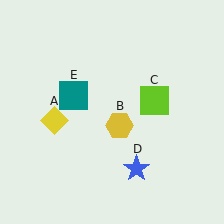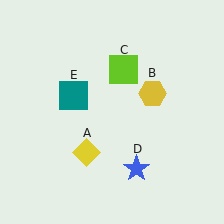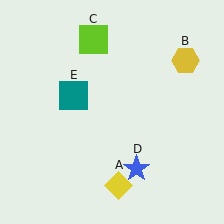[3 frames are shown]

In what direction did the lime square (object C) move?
The lime square (object C) moved up and to the left.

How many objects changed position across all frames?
3 objects changed position: yellow diamond (object A), yellow hexagon (object B), lime square (object C).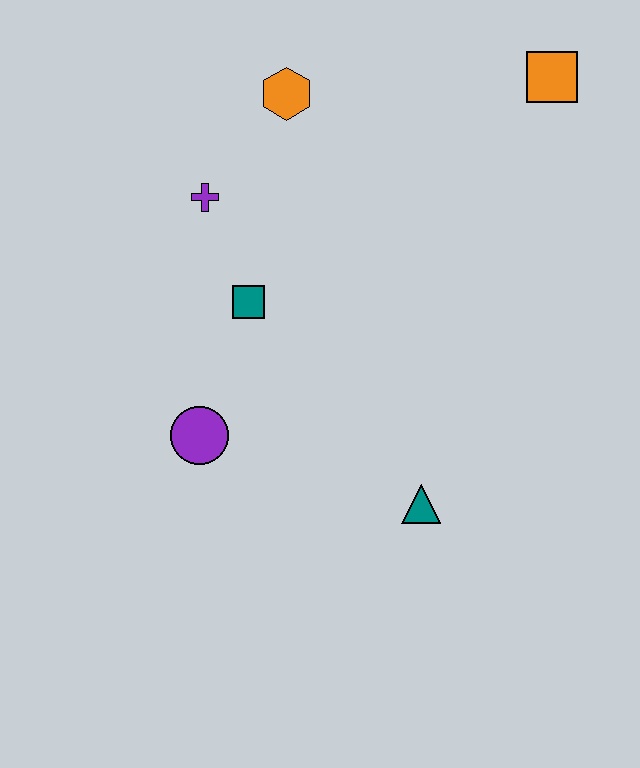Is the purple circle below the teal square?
Yes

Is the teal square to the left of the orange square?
Yes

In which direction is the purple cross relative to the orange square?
The purple cross is to the left of the orange square.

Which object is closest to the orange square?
The orange hexagon is closest to the orange square.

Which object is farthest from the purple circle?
The orange square is farthest from the purple circle.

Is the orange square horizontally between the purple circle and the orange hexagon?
No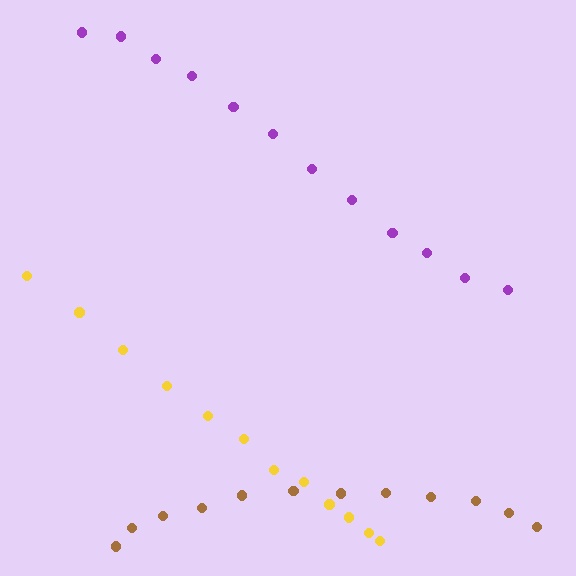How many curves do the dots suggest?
There are 3 distinct paths.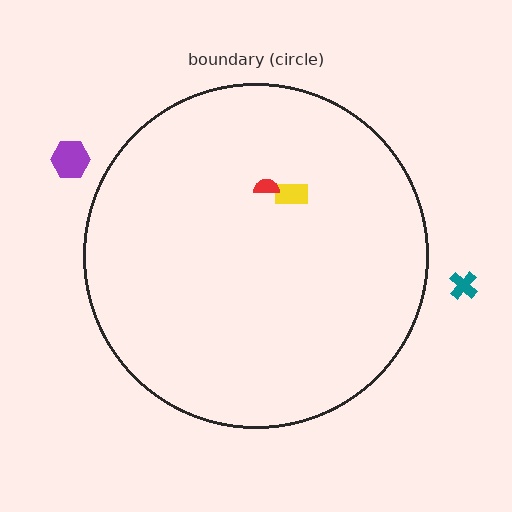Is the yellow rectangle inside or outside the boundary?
Inside.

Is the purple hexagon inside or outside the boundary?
Outside.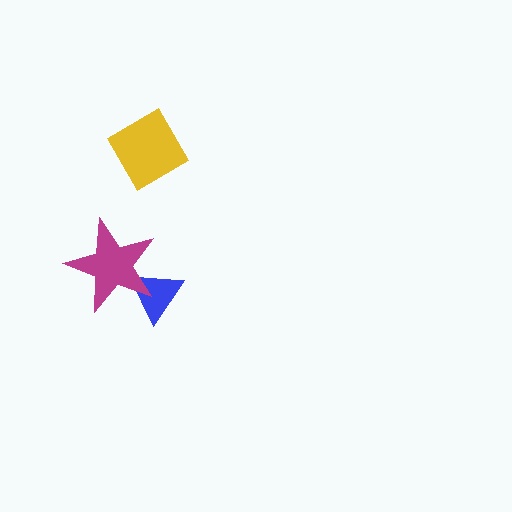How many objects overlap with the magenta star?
1 object overlaps with the magenta star.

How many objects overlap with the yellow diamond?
0 objects overlap with the yellow diamond.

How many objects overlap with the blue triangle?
1 object overlaps with the blue triangle.